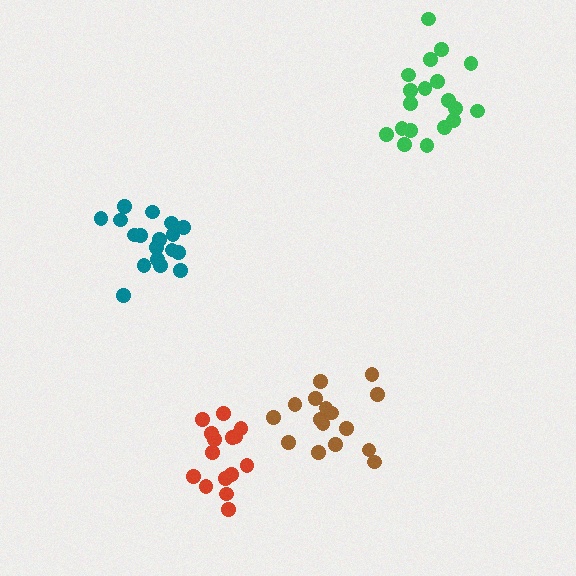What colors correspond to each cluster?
The clusters are colored: red, brown, green, teal.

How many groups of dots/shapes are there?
There are 4 groups.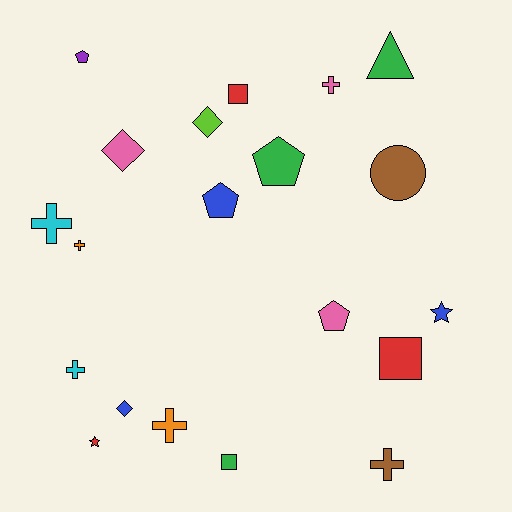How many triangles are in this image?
There is 1 triangle.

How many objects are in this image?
There are 20 objects.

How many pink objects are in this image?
There are 3 pink objects.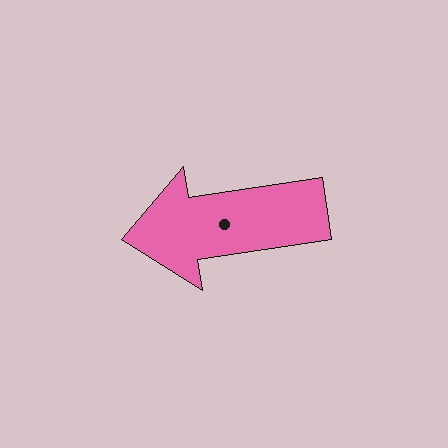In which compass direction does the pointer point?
West.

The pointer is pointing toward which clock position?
Roughly 9 o'clock.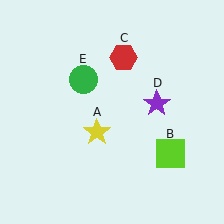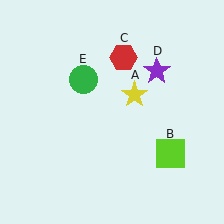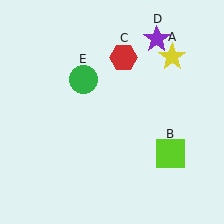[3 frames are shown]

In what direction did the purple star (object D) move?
The purple star (object D) moved up.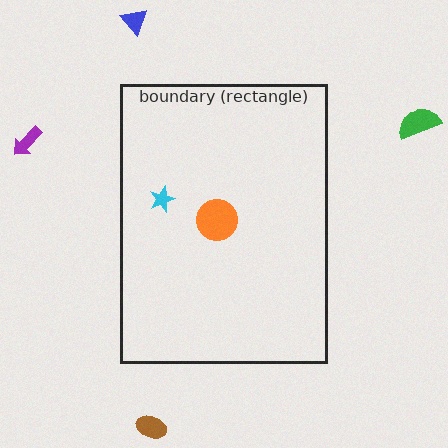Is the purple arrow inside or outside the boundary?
Outside.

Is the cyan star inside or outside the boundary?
Inside.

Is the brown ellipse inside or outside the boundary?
Outside.